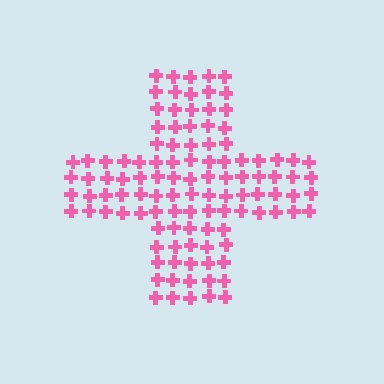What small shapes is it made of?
It is made of small crosses.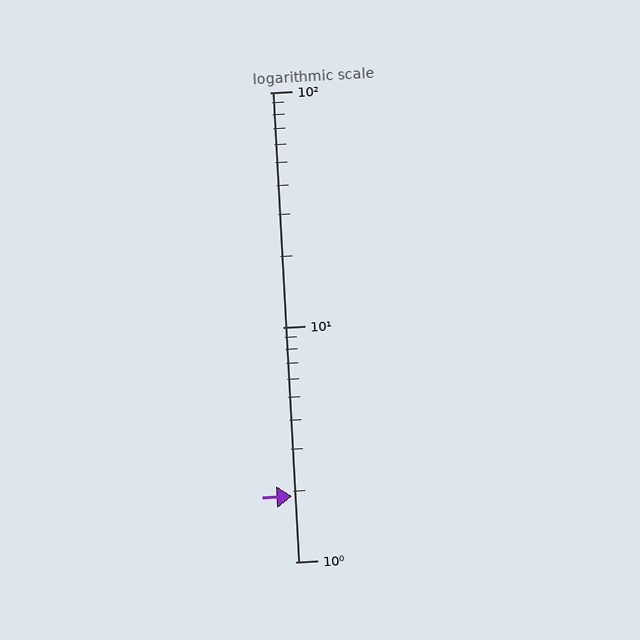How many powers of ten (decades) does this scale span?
The scale spans 2 decades, from 1 to 100.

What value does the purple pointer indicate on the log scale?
The pointer indicates approximately 1.9.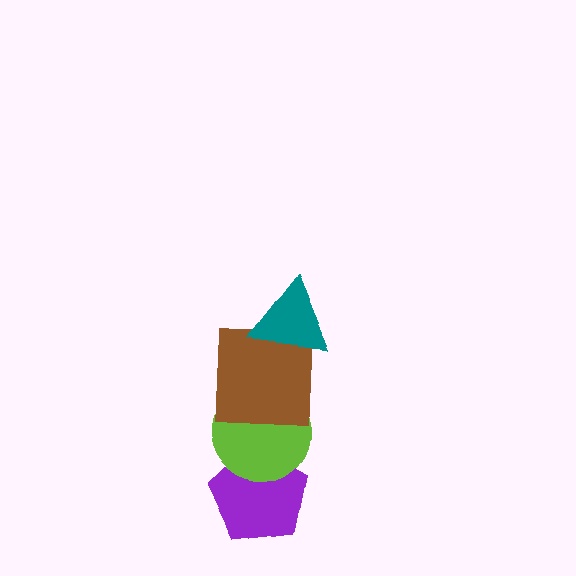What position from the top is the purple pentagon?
The purple pentagon is 4th from the top.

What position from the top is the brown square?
The brown square is 2nd from the top.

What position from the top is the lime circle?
The lime circle is 3rd from the top.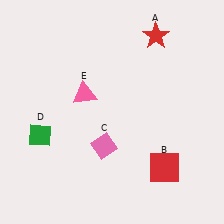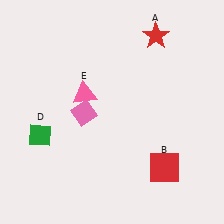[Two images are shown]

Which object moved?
The pink diamond (C) moved up.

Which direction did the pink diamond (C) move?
The pink diamond (C) moved up.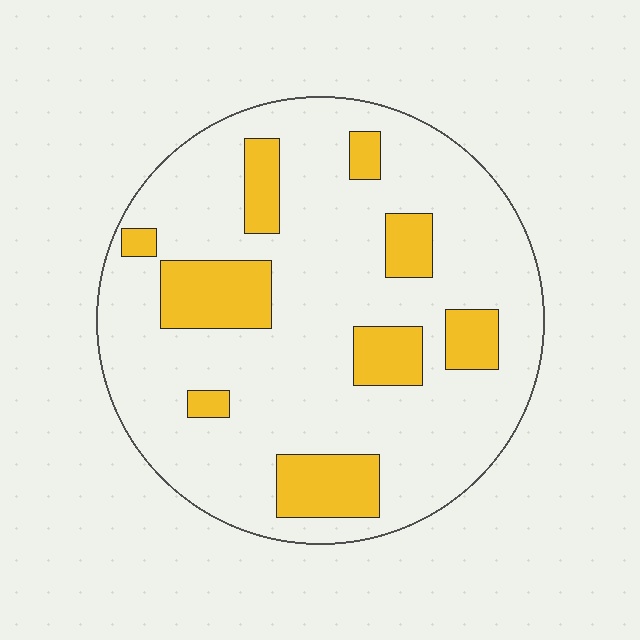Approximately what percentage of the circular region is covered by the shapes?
Approximately 20%.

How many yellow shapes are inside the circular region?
9.